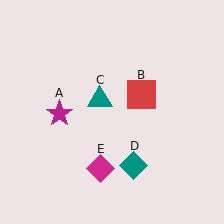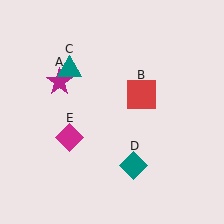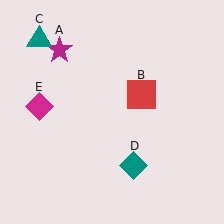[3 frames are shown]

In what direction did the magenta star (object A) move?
The magenta star (object A) moved up.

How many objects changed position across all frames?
3 objects changed position: magenta star (object A), teal triangle (object C), magenta diamond (object E).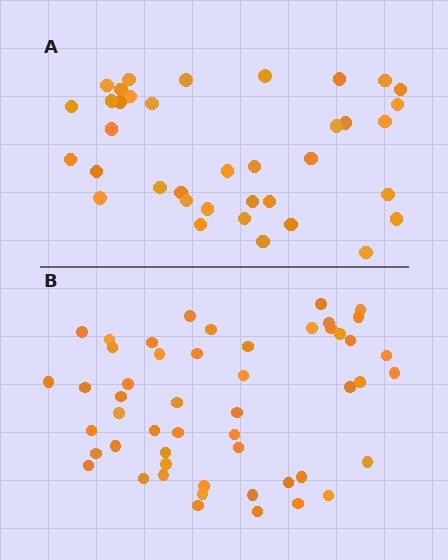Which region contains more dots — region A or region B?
Region B (the bottom region) has more dots.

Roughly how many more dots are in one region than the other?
Region B has approximately 15 more dots than region A.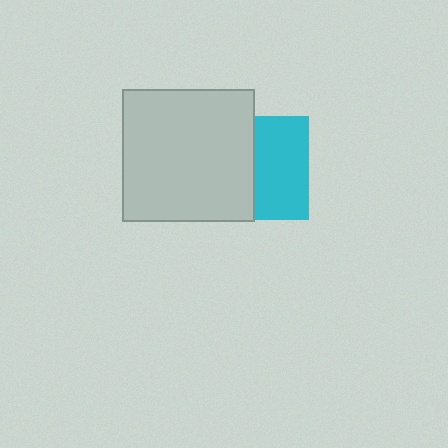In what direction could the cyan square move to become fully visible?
The cyan square could move right. That would shift it out from behind the light gray square entirely.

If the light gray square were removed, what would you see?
You would see the complete cyan square.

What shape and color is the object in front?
The object in front is a light gray square.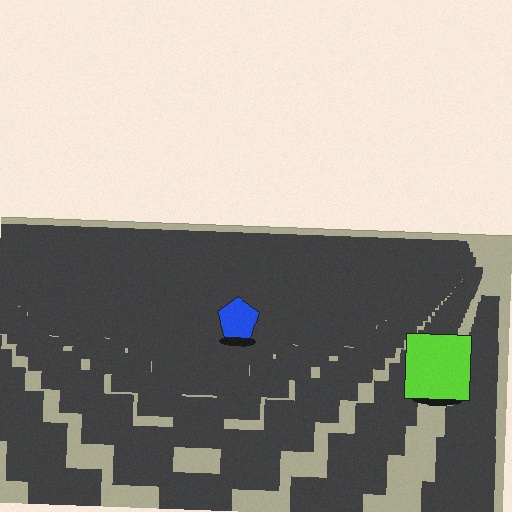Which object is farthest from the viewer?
The blue pentagon is farthest from the viewer. It appears smaller and the ground texture around it is denser.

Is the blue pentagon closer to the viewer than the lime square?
No. The lime square is closer — you can tell from the texture gradient: the ground texture is coarser near it.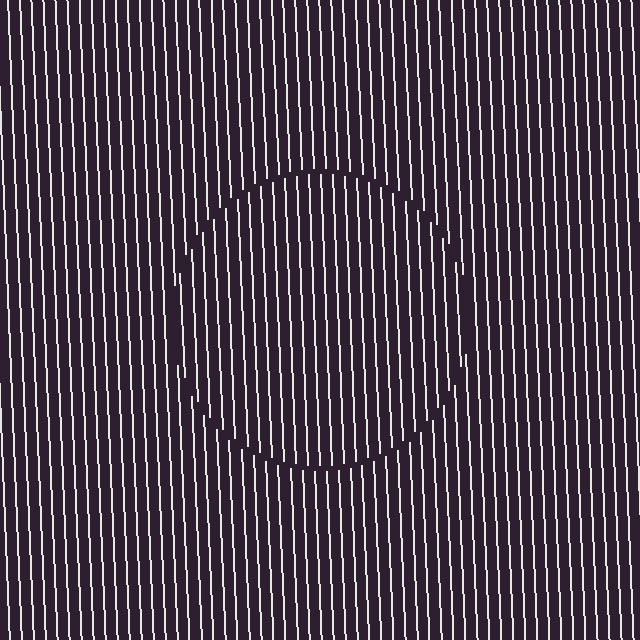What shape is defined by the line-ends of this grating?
An illusory circle. The interior of the shape contains the same grating, shifted by half a period — the contour is defined by the phase discontinuity where line-ends from the inner and outer gratings abut.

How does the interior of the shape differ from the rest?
The interior of the shape contains the same grating, shifted by half a period — the contour is defined by the phase discontinuity where line-ends from the inner and outer gratings abut.